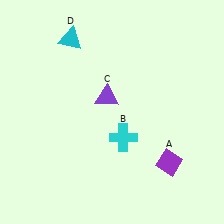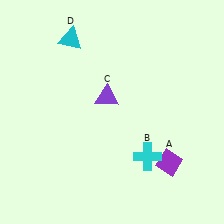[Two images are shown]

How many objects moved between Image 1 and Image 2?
1 object moved between the two images.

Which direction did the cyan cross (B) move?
The cyan cross (B) moved right.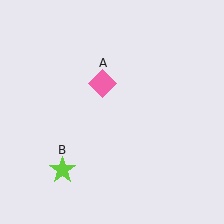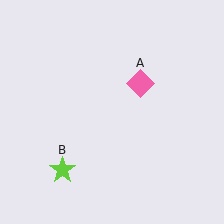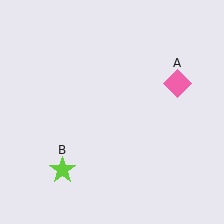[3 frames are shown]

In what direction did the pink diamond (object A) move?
The pink diamond (object A) moved right.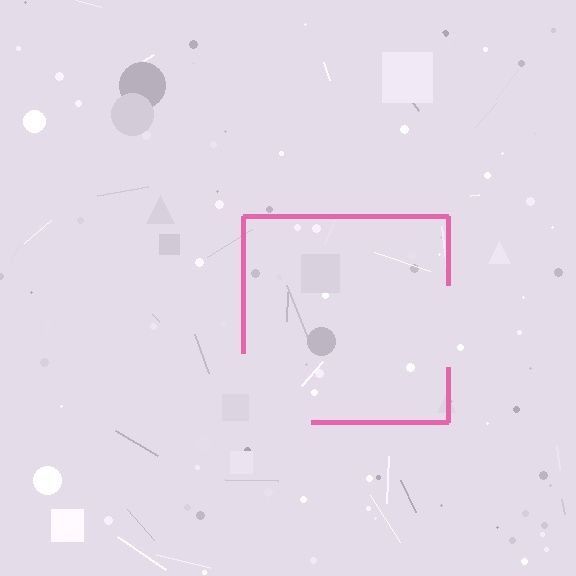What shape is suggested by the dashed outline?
The dashed outline suggests a square.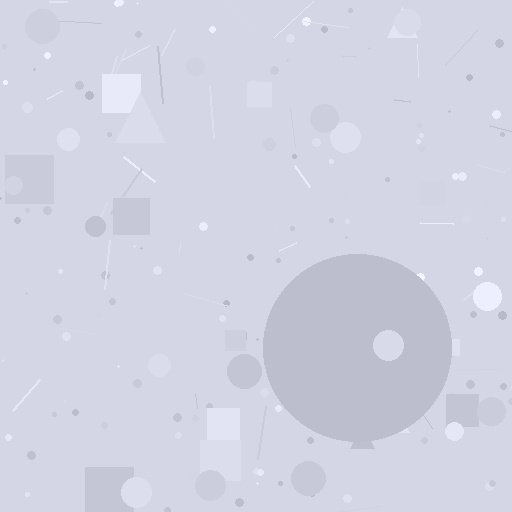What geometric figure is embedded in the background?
A circle is embedded in the background.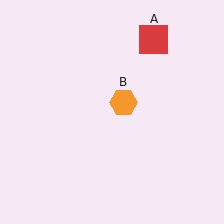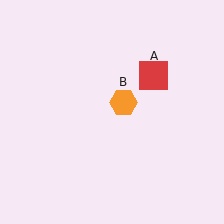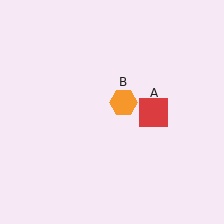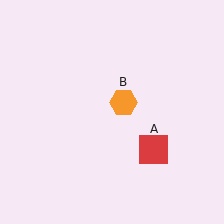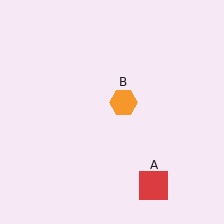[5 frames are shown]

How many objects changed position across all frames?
1 object changed position: red square (object A).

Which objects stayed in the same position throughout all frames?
Orange hexagon (object B) remained stationary.